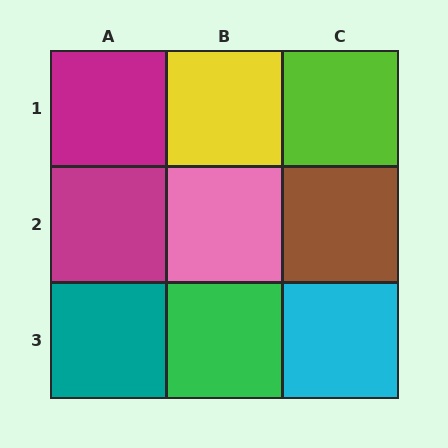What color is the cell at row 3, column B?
Green.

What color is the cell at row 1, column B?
Yellow.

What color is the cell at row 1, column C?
Lime.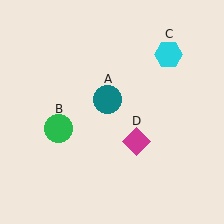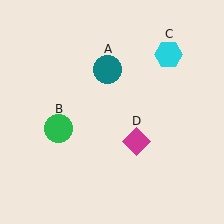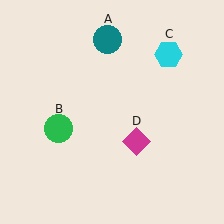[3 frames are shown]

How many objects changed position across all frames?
1 object changed position: teal circle (object A).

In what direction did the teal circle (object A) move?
The teal circle (object A) moved up.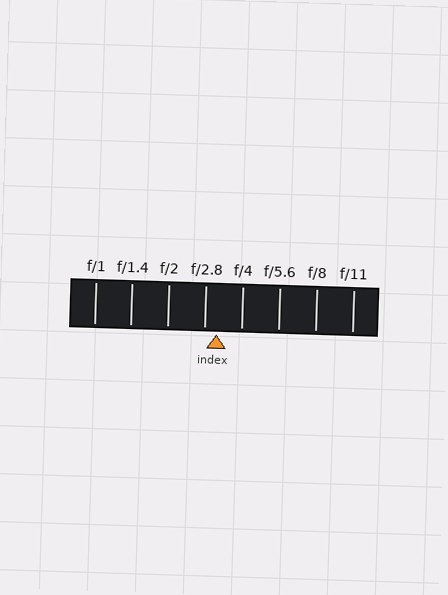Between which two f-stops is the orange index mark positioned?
The index mark is between f/2.8 and f/4.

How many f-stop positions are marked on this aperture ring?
There are 8 f-stop positions marked.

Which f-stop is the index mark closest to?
The index mark is closest to f/2.8.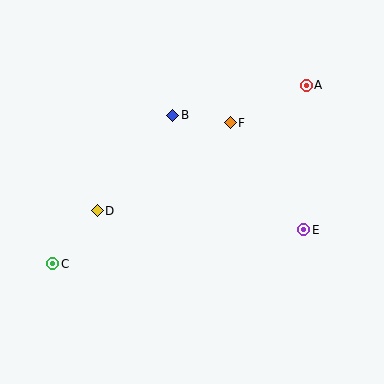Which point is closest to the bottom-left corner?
Point C is closest to the bottom-left corner.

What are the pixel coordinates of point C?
Point C is at (53, 264).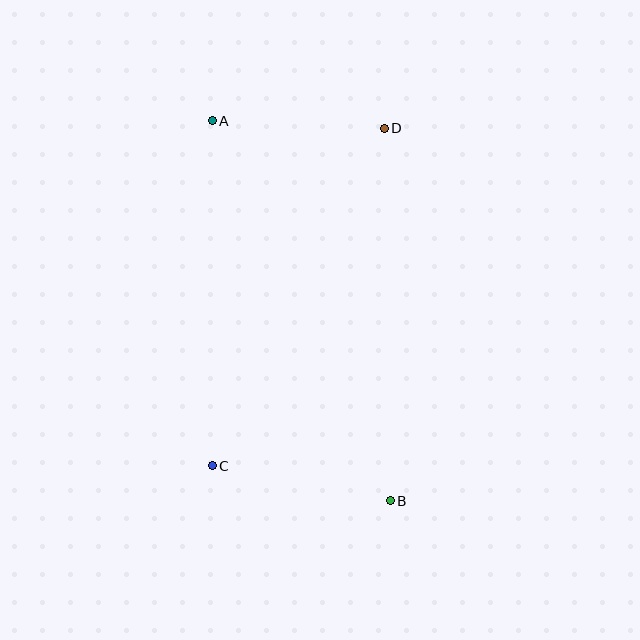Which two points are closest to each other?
Points A and D are closest to each other.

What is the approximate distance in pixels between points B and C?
The distance between B and C is approximately 182 pixels.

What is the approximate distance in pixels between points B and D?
The distance between B and D is approximately 373 pixels.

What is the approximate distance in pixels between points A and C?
The distance between A and C is approximately 345 pixels.